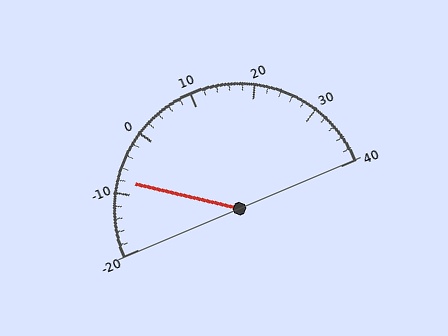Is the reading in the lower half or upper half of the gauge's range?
The reading is in the lower half of the range (-20 to 40).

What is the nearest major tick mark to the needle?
The nearest major tick mark is -10.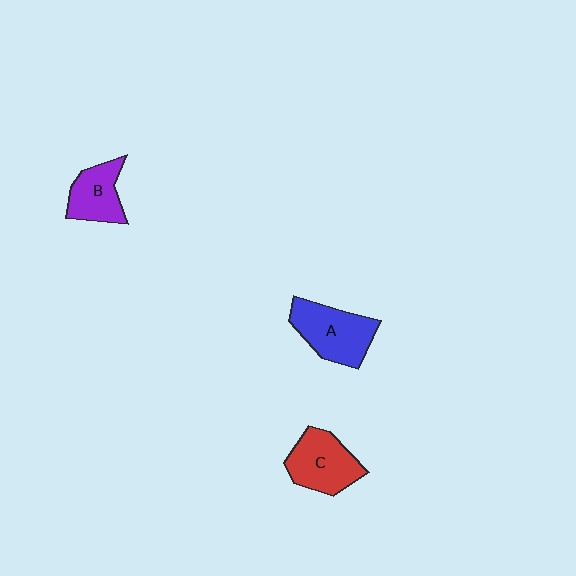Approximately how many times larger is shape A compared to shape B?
Approximately 1.4 times.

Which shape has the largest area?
Shape A (blue).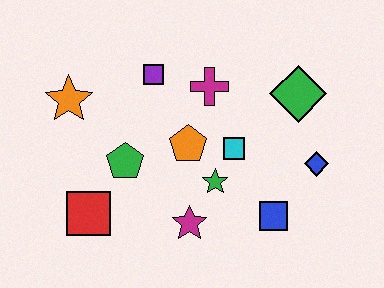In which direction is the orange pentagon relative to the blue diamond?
The orange pentagon is to the left of the blue diamond.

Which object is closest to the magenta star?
The green star is closest to the magenta star.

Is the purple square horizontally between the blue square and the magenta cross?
No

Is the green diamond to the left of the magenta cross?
No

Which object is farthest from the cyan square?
The orange star is farthest from the cyan square.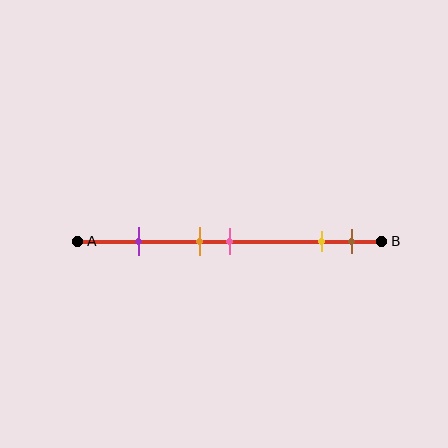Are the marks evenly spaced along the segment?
No, the marks are not evenly spaced.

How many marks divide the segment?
There are 5 marks dividing the segment.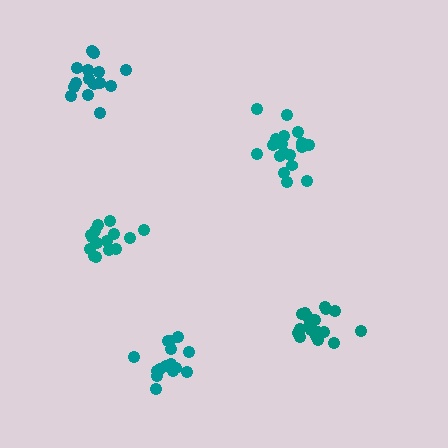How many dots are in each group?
Group 1: 18 dots, Group 2: 15 dots, Group 3: 15 dots, Group 4: 15 dots, Group 5: 19 dots (82 total).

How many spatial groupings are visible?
There are 5 spatial groupings.